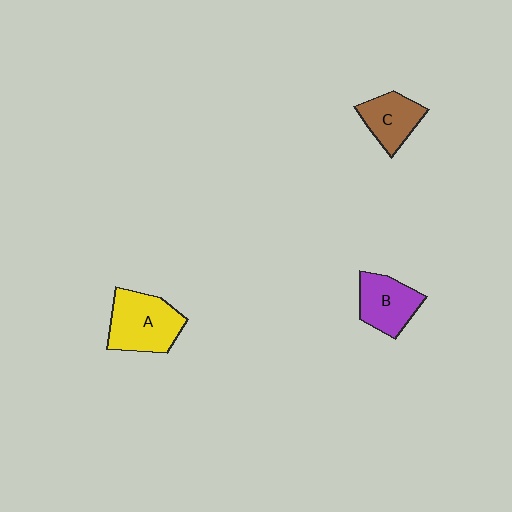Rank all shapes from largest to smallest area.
From largest to smallest: A (yellow), B (purple), C (brown).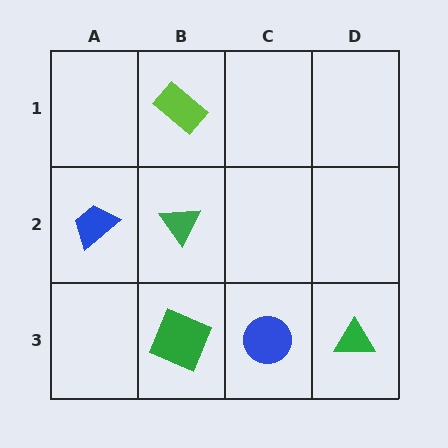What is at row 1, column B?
A lime rectangle.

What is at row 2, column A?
A blue trapezoid.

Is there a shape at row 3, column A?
No, that cell is empty.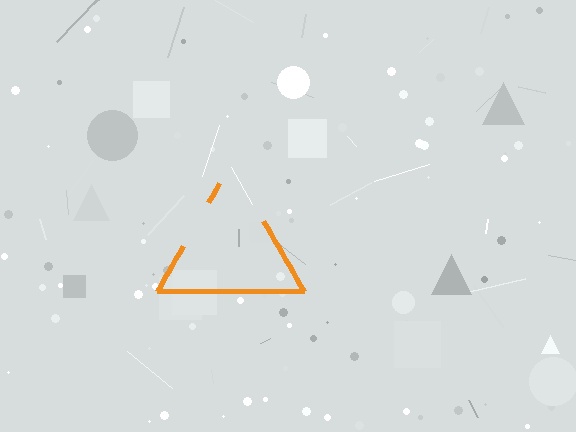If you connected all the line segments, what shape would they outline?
They would outline a triangle.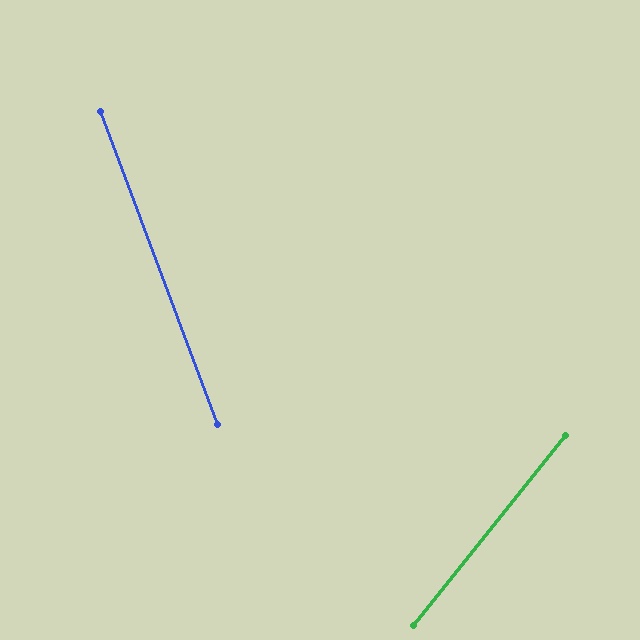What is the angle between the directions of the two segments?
Approximately 59 degrees.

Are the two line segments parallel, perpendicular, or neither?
Neither parallel nor perpendicular — they differ by about 59°.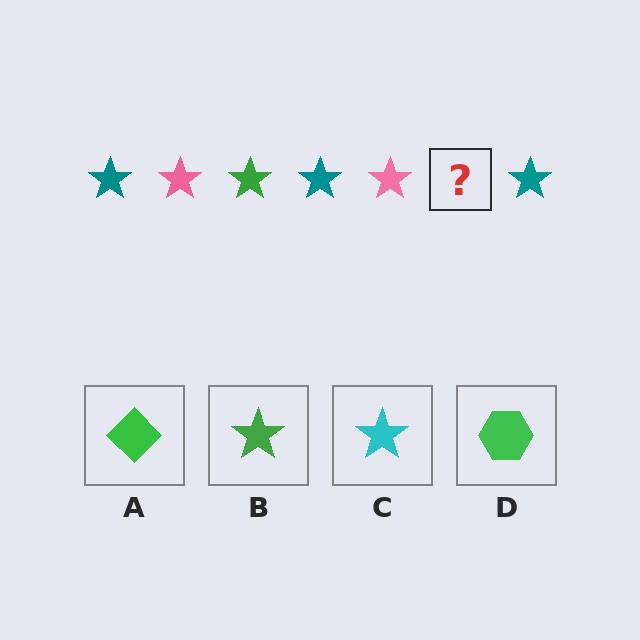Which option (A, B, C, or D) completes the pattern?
B.